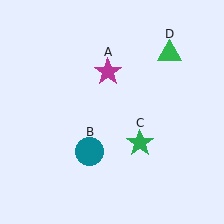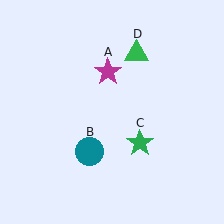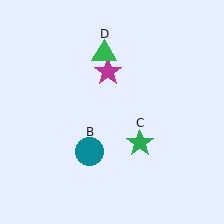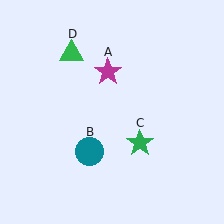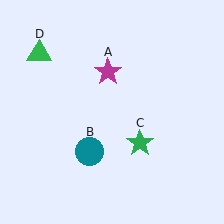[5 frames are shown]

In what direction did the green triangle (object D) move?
The green triangle (object D) moved left.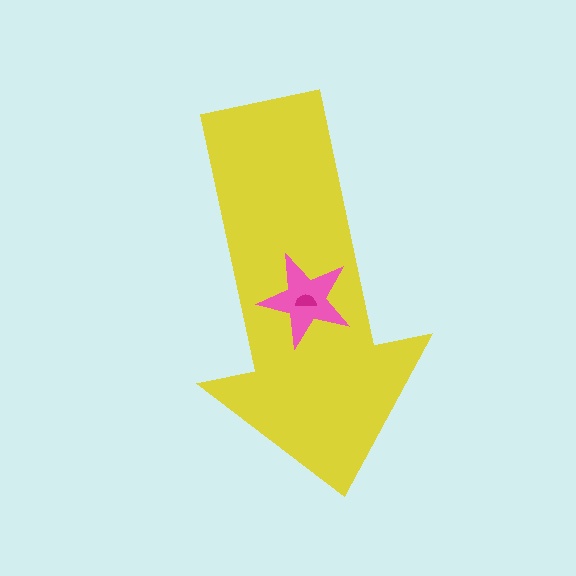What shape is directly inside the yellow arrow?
The pink star.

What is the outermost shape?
The yellow arrow.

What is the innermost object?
The magenta semicircle.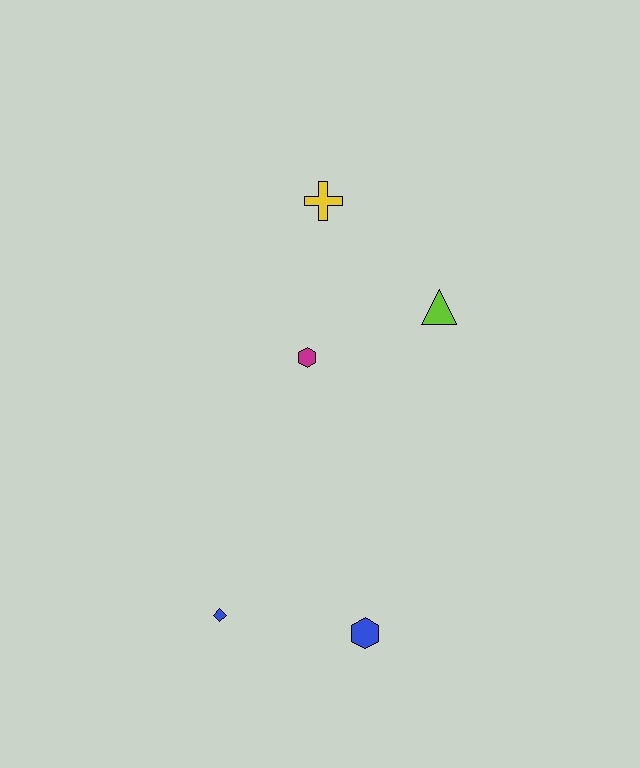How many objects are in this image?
There are 5 objects.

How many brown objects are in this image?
There are no brown objects.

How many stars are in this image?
There are no stars.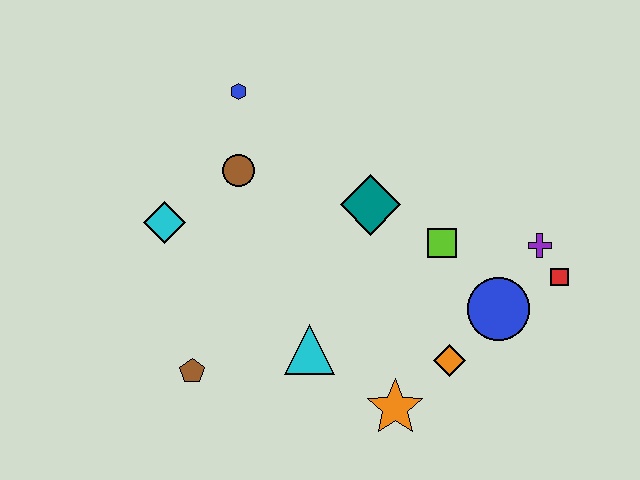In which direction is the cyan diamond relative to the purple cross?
The cyan diamond is to the left of the purple cross.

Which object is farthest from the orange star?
The blue hexagon is farthest from the orange star.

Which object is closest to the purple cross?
The red square is closest to the purple cross.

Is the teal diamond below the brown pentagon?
No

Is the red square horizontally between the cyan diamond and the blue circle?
No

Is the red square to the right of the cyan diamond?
Yes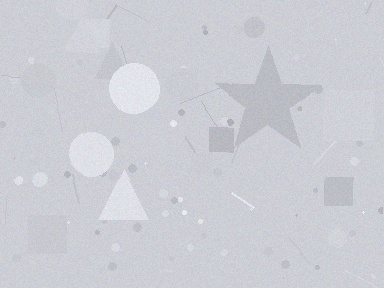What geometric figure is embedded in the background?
A star is embedded in the background.